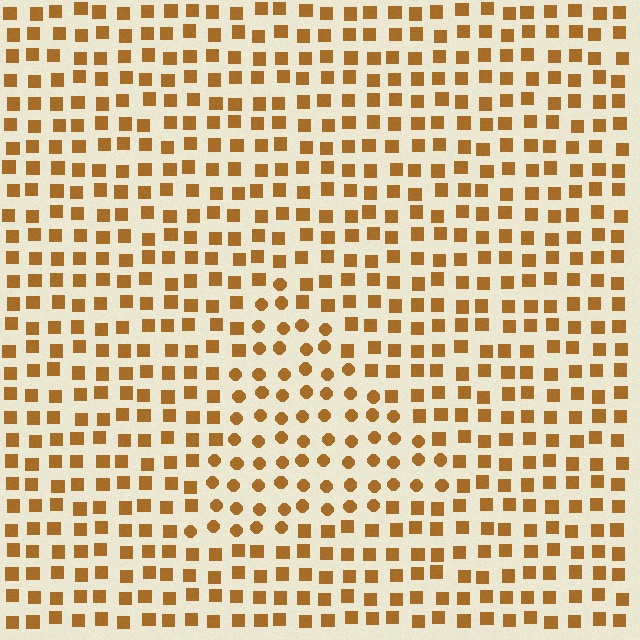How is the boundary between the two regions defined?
The boundary is defined by a change in element shape: circles inside vs. squares outside. All elements share the same color and spacing.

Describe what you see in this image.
The image is filled with small brown elements arranged in a uniform grid. A triangle-shaped region contains circles, while the surrounding area contains squares. The boundary is defined purely by the change in element shape.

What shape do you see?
I see a triangle.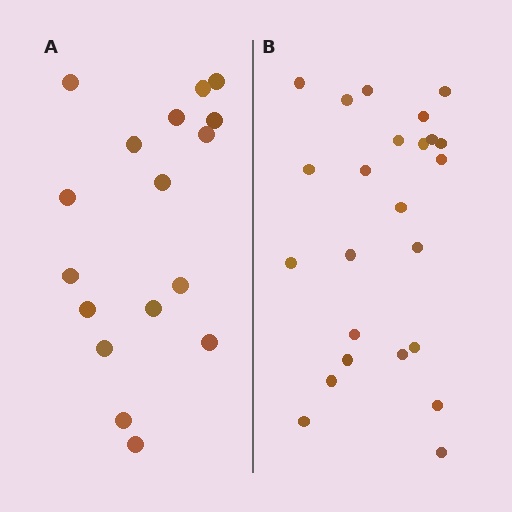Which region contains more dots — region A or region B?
Region B (the right region) has more dots.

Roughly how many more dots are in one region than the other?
Region B has roughly 8 or so more dots than region A.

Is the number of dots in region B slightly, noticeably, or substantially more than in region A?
Region B has noticeably more, but not dramatically so. The ratio is roughly 1.4 to 1.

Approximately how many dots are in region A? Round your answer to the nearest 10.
About 20 dots. (The exact count is 17, which rounds to 20.)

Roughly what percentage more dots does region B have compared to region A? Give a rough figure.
About 40% more.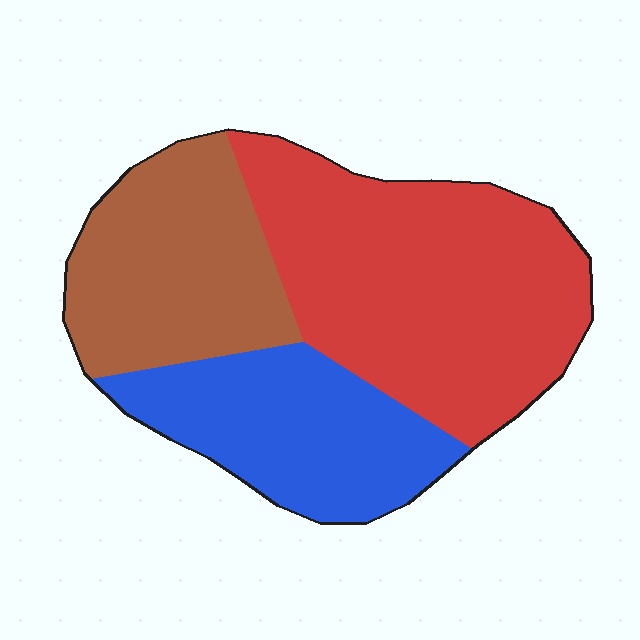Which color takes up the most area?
Red, at roughly 45%.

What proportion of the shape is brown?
Brown covers roughly 25% of the shape.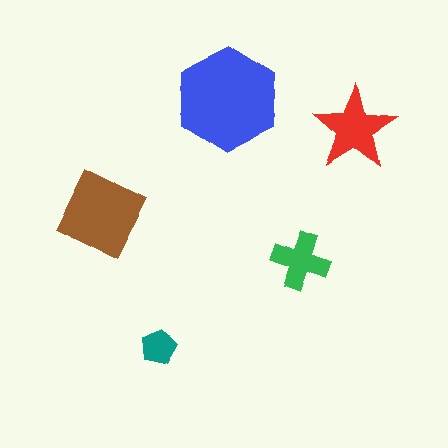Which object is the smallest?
The teal pentagon.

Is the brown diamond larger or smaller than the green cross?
Larger.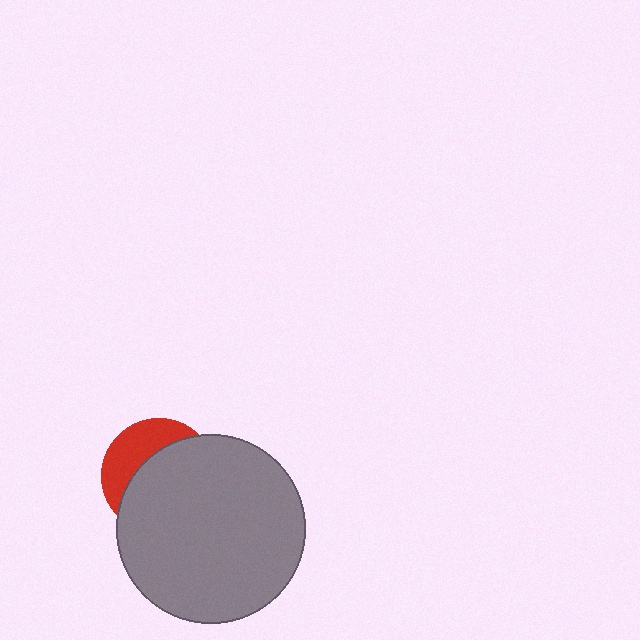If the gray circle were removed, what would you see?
You would see the complete red circle.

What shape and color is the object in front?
The object in front is a gray circle.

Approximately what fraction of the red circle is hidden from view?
Roughly 66% of the red circle is hidden behind the gray circle.